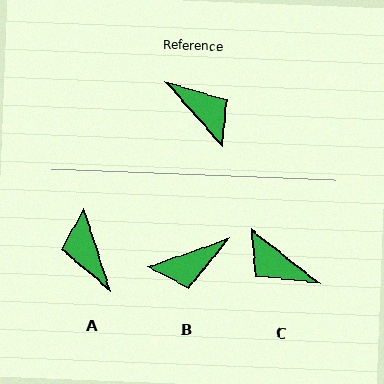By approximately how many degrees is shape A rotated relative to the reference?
Approximately 157 degrees counter-clockwise.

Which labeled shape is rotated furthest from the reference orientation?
C, about 170 degrees away.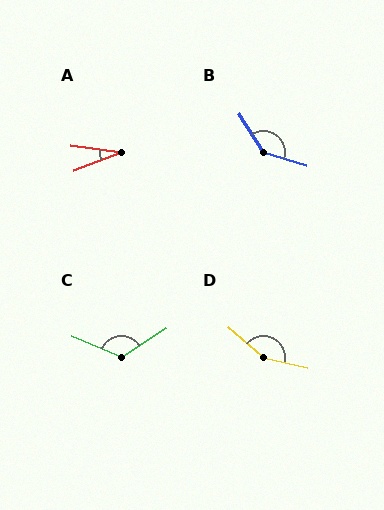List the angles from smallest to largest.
A (28°), C (124°), B (139°), D (153°).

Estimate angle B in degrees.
Approximately 139 degrees.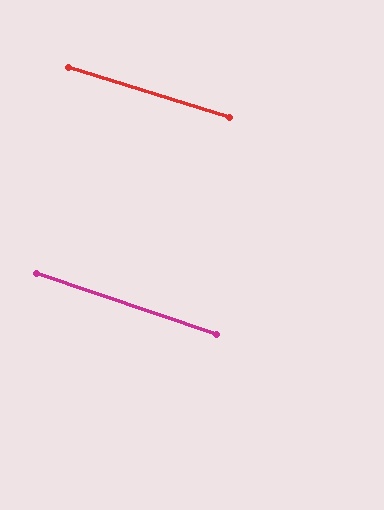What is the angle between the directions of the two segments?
Approximately 2 degrees.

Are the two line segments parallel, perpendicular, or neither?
Parallel — their directions differ by only 1.8°.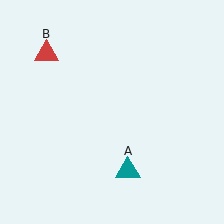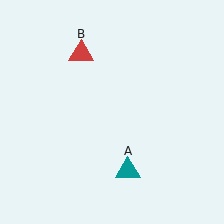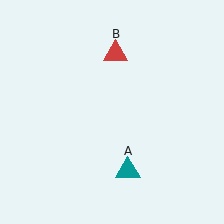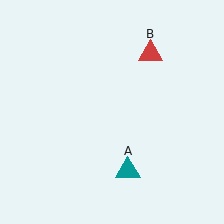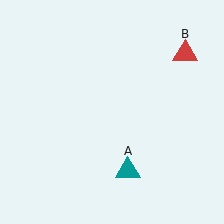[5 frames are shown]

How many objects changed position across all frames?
1 object changed position: red triangle (object B).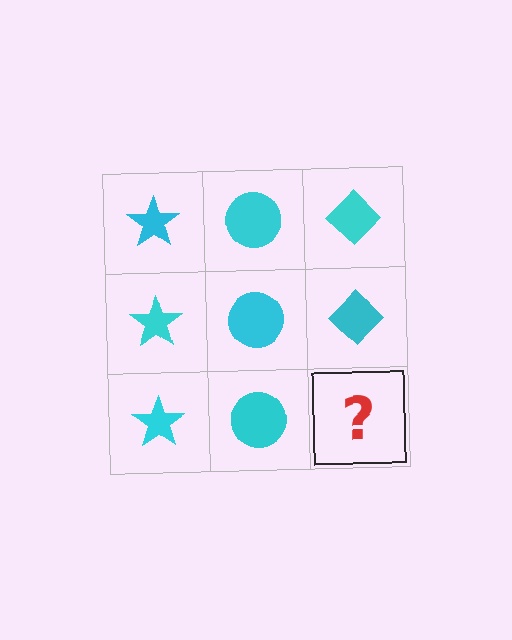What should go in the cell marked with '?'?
The missing cell should contain a cyan diamond.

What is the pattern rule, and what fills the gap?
The rule is that each column has a consistent shape. The gap should be filled with a cyan diamond.